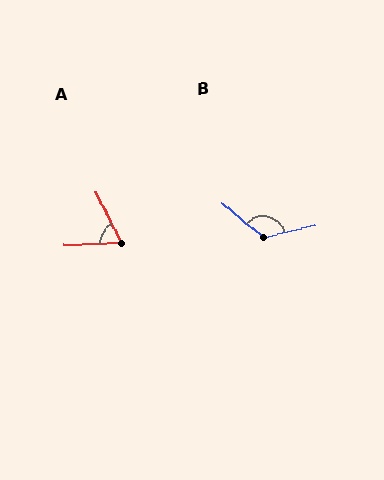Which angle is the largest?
B, at approximately 126 degrees.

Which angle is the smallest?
A, at approximately 65 degrees.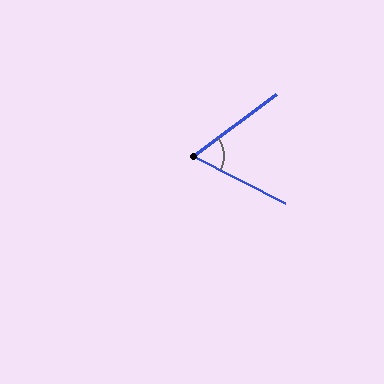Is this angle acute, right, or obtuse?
It is acute.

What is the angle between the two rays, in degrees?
Approximately 64 degrees.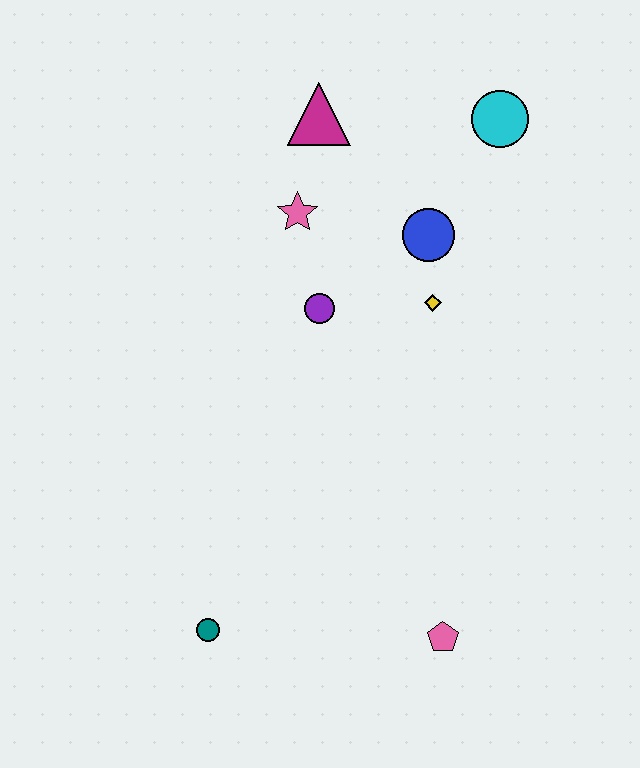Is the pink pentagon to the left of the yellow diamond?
No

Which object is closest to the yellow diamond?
The blue circle is closest to the yellow diamond.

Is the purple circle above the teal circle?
Yes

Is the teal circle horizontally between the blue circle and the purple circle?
No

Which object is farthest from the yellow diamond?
The teal circle is farthest from the yellow diamond.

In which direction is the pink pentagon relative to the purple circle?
The pink pentagon is below the purple circle.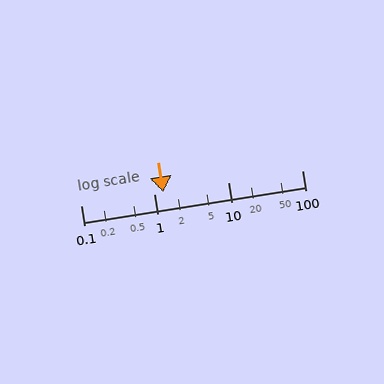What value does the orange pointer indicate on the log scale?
The pointer indicates approximately 1.3.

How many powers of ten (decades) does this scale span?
The scale spans 3 decades, from 0.1 to 100.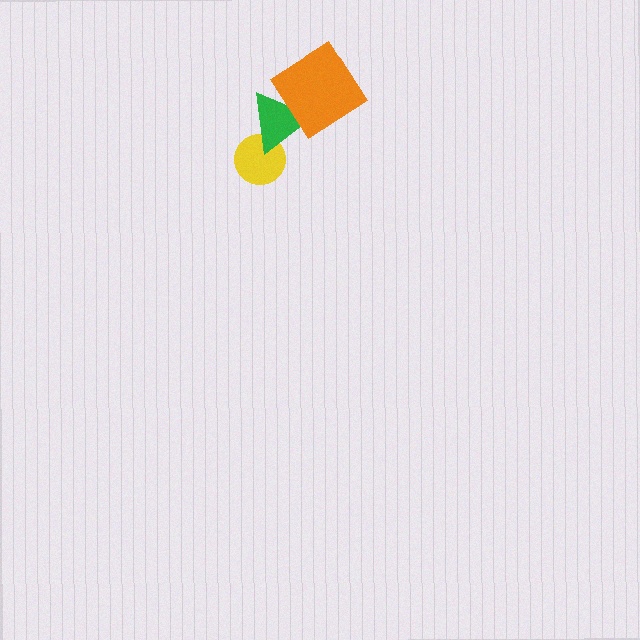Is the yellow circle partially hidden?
Yes, it is partially covered by another shape.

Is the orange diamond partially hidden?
No, no other shape covers it.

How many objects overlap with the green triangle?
2 objects overlap with the green triangle.